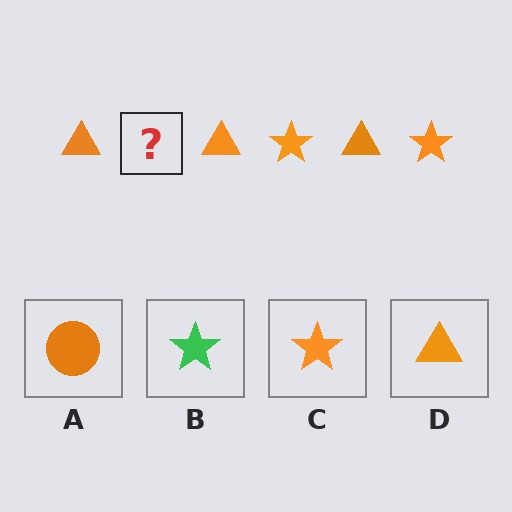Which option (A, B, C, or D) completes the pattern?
C.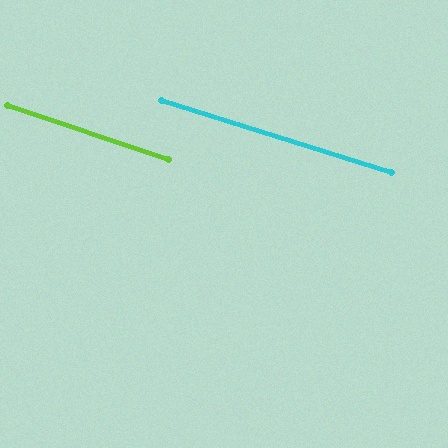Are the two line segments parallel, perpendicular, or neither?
Parallel — their directions differ by only 1.3°.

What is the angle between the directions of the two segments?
Approximately 1 degree.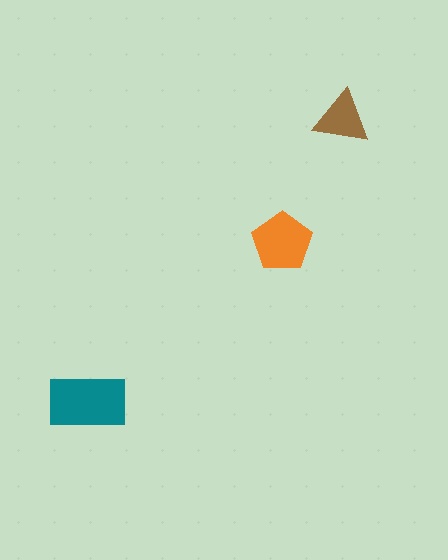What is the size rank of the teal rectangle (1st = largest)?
1st.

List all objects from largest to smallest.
The teal rectangle, the orange pentagon, the brown triangle.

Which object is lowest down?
The teal rectangle is bottommost.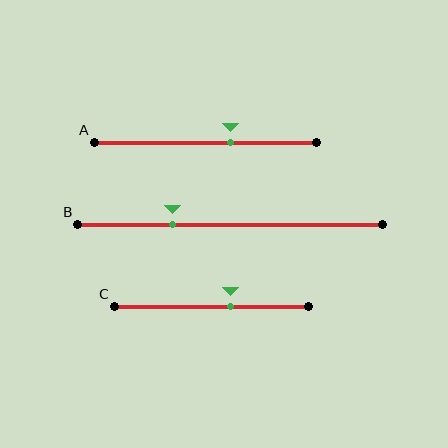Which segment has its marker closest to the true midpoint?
Segment C has its marker closest to the true midpoint.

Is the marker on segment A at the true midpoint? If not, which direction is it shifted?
No, the marker on segment A is shifted to the right by about 11% of the segment length.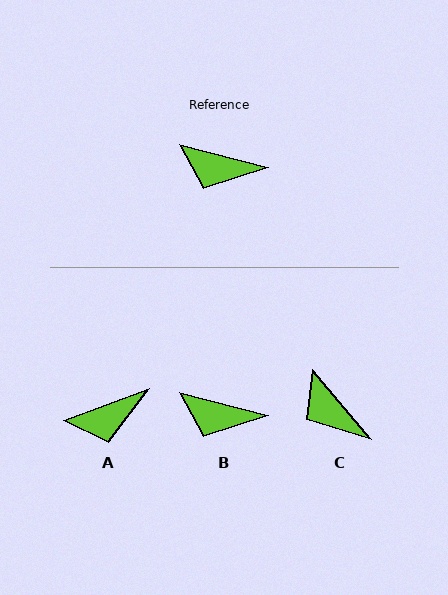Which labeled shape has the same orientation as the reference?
B.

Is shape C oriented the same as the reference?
No, it is off by about 35 degrees.